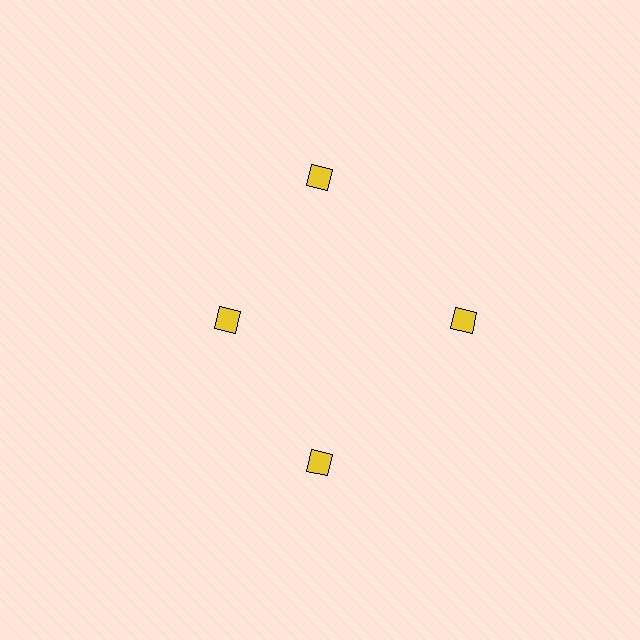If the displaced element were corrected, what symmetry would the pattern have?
It would have 4-fold rotational symmetry — the pattern would map onto itself every 90 degrees.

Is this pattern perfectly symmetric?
No. The 4 yellow diamonds are arranged in a ring, but one element near the 9 o'clock position is pulled inward toward the center, breaking the 4-fold rotational symmetry.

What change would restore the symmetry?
The symmetry would be restored by moving it outward, back onto the ring so that all 4 diamonds sit at equal angles and equal distance from the center.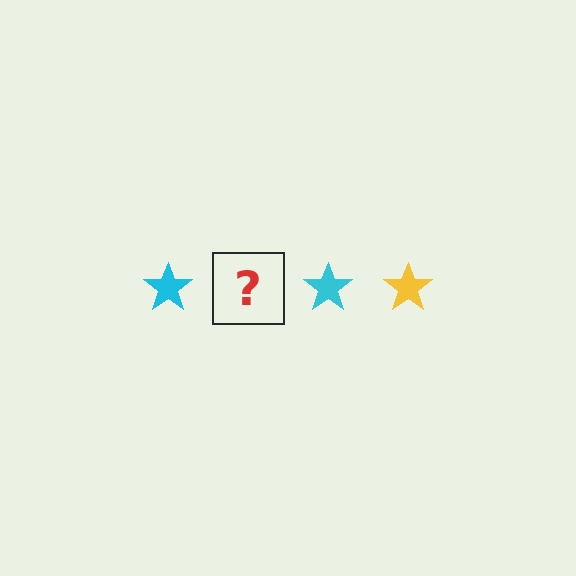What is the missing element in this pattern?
The missing element is a yellow star.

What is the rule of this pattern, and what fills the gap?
The rule is that the pattern cycles through cyan, yellow stars. The gap should be filled with a yellow star.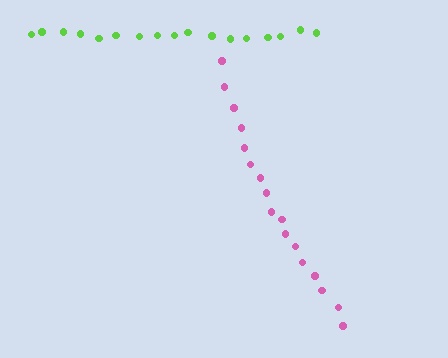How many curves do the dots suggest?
There are 2 distinct paths.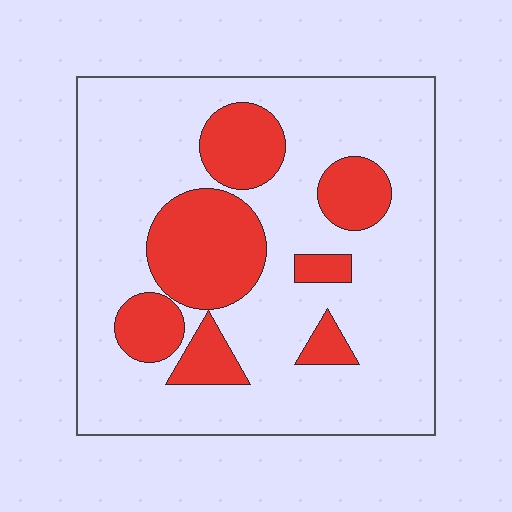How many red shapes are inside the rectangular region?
7.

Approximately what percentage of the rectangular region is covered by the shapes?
Approximately 25%.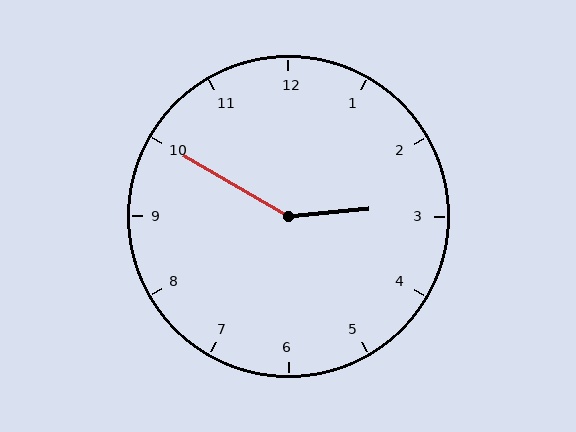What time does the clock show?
2:50.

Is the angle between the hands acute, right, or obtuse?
It is obtuse.